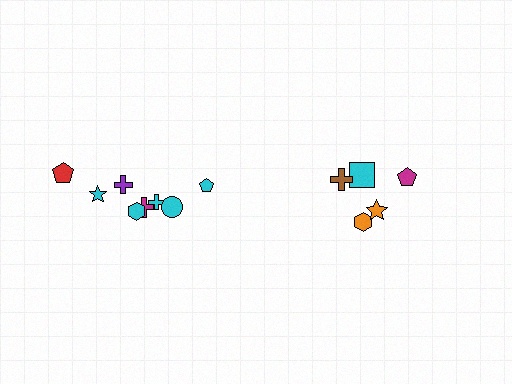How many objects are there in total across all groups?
There are 13 objects.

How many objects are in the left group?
There are 8 objects.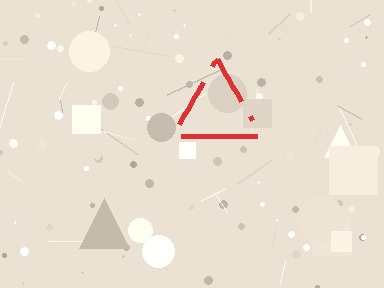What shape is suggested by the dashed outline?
The dashed outline suggests a triangle.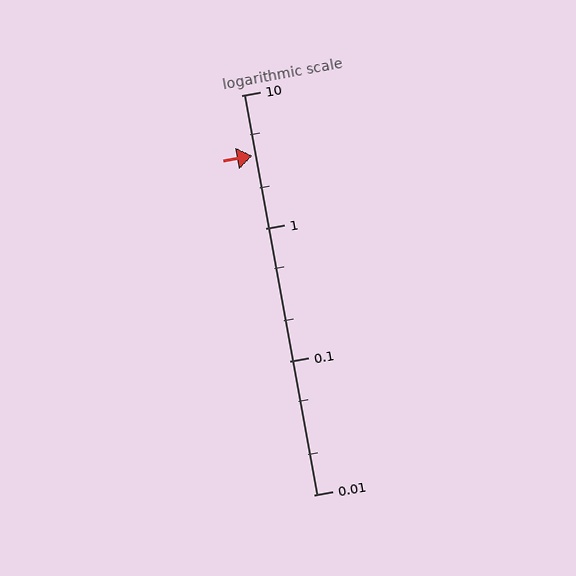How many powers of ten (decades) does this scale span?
The scale spans 3 decades, from 0.01 to 10.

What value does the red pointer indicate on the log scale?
The pointer indicates approximately 3.5.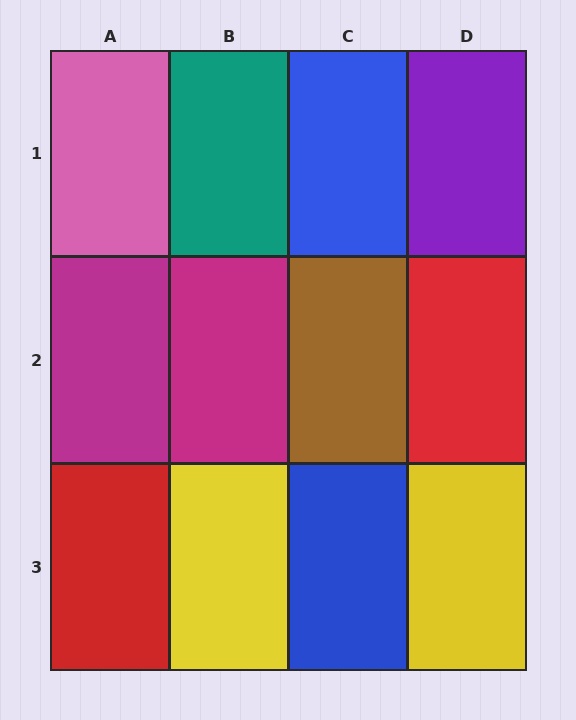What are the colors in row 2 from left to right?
Magenta, magenta, brown, red.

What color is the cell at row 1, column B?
Teal.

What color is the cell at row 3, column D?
Yellow.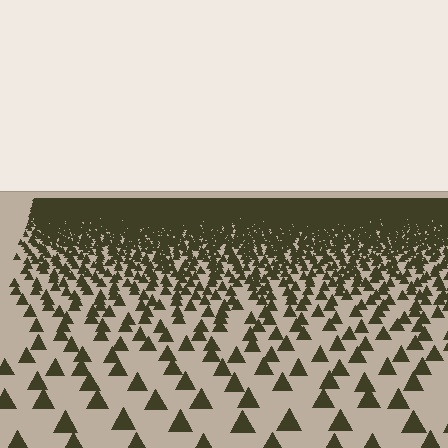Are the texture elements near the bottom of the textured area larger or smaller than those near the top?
Larger. Near the bottom, elements are closer to the viewer and appear at a bigger on-screen size.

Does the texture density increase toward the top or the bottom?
Density increases toward the top.